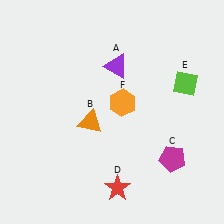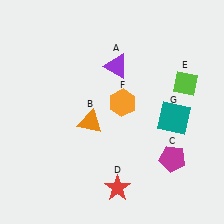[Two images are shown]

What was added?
A teal square (G) was added in Image 2.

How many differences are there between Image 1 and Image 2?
There is 1 difference between the two images.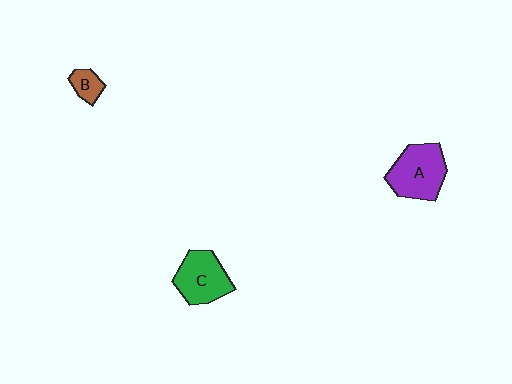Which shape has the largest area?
Shape A (purple).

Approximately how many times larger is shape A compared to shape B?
Approximately 3.0 times.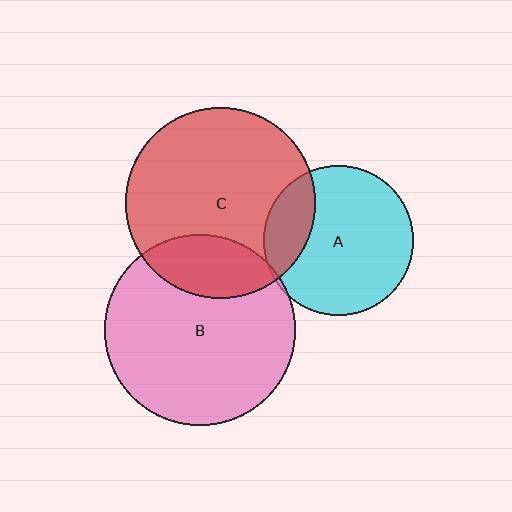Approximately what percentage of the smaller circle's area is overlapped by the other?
Approximately 20%.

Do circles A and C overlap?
Yes.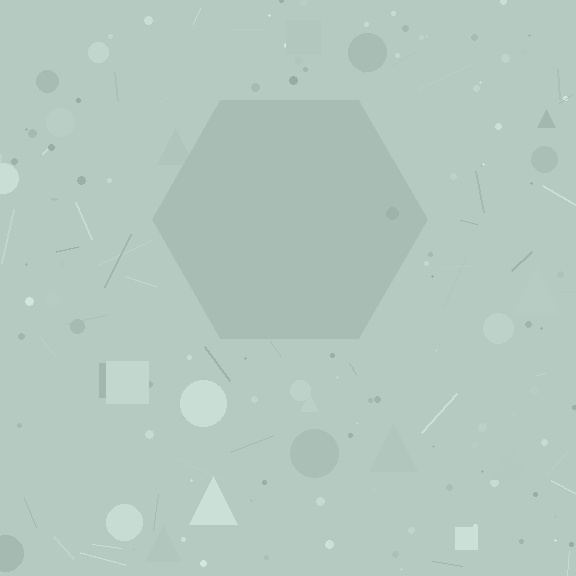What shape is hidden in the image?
A hexagon is hidden in the image.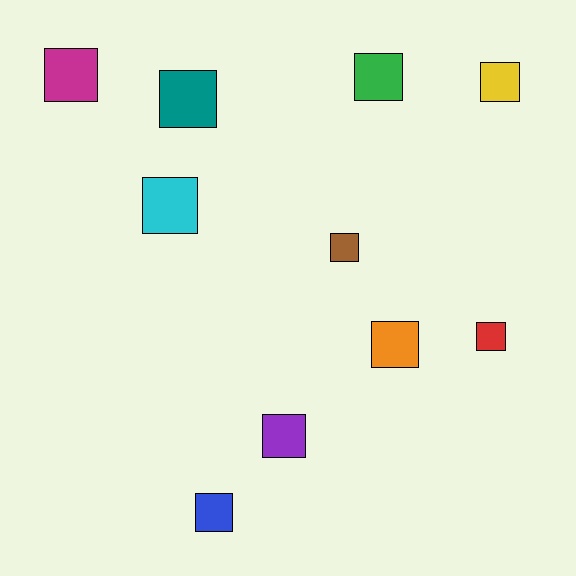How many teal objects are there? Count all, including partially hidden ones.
There is 1 teal object.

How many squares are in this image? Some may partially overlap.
There are 10 squares.